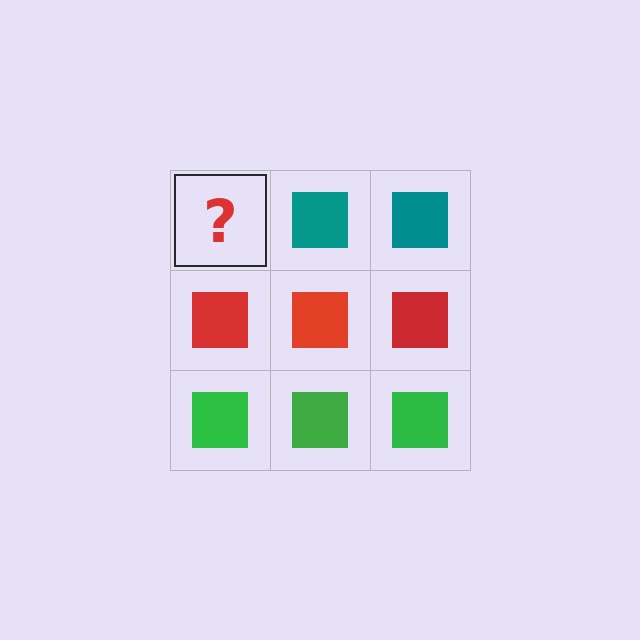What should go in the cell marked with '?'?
The missing cell should contain a teal square.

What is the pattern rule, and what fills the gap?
The rule is that each row has a consistent color. The gap should be filled with a teal square.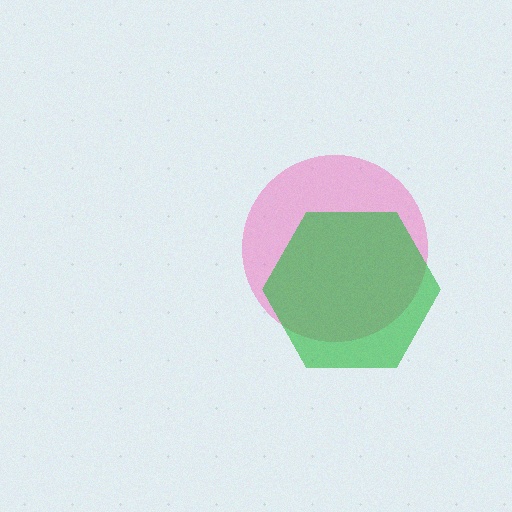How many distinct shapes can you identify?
There are 2 distinct shapes: a pink circle, a green hexagon.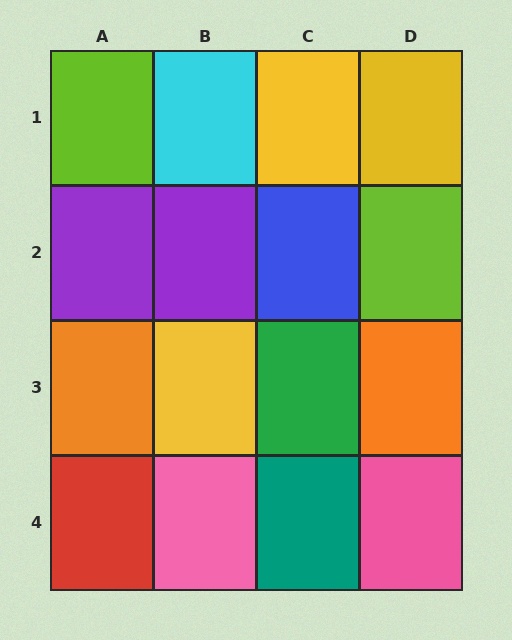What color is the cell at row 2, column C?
Blue.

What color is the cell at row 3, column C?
Green.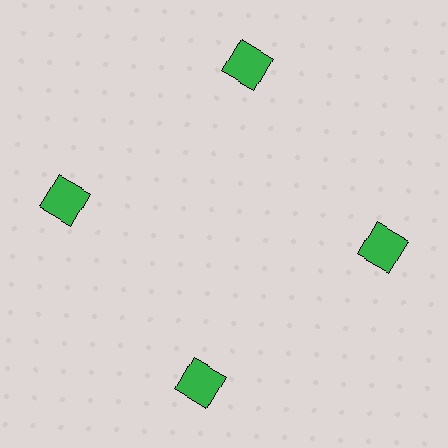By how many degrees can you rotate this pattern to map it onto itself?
The pattern maps onto itself every 90 degrees of rotation.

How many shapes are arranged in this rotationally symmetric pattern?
There are 4 shapes, arranged in 4 groups of 1.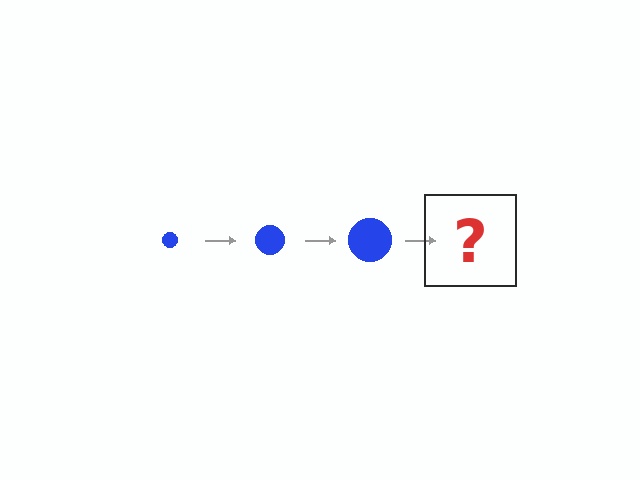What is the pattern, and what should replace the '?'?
The pattern is that the circle gets progressively larger each step. The '?' should be a blue circle, larger than the previous one.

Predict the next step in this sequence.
The next step is a blue circle, larger than the previous one.